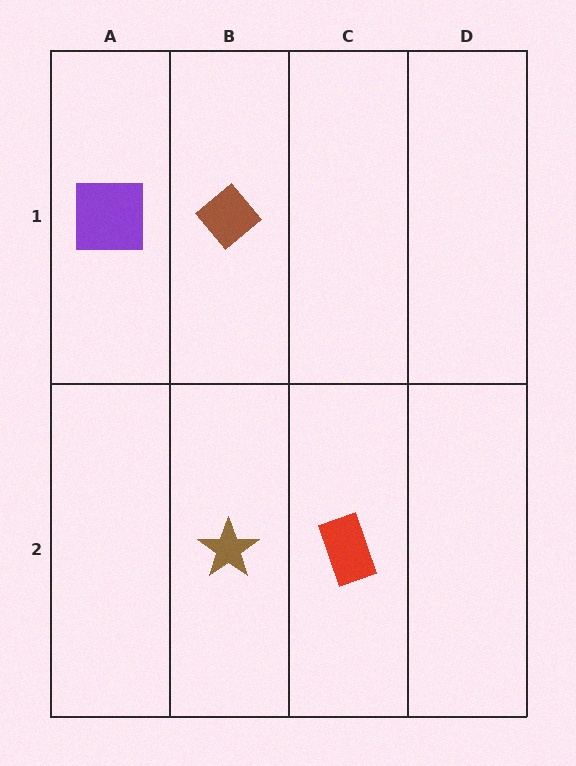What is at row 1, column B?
A brown diamond.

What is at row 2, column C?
A red rectangle.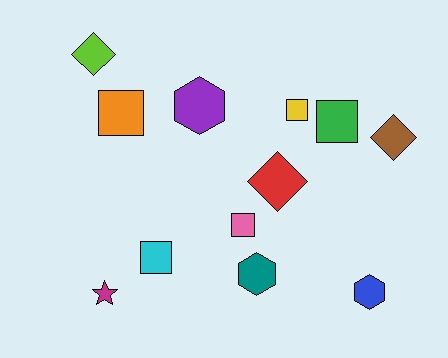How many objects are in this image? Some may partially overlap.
There are 12 objects.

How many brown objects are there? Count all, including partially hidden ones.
There is 1 brown object.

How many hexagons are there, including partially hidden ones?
There are 3 hexagons.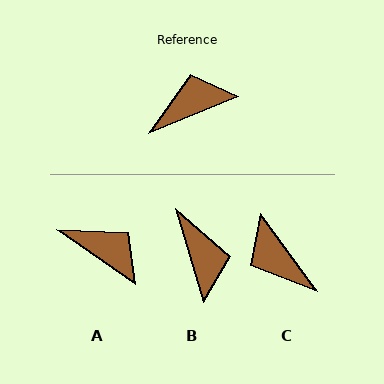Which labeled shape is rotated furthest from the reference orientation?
C, about 104 degrees away.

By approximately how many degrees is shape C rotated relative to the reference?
Approximately 104 degrees counter-clockwise.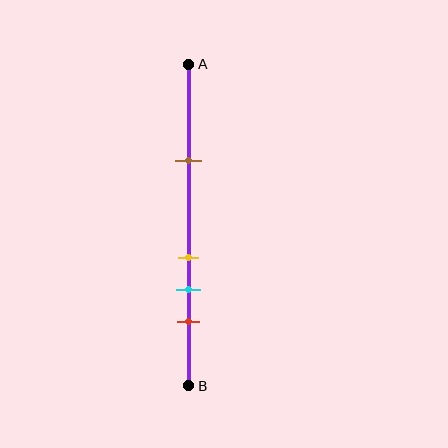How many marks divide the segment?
There are 4 marks dividing the segment.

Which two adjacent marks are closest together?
The yellow and cyan marks are the closest adjacent pair.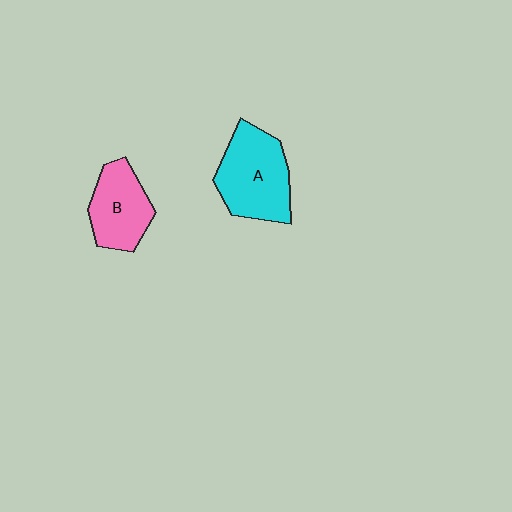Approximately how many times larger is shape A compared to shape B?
Approximately 1.3 times.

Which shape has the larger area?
Shape A (cyan).